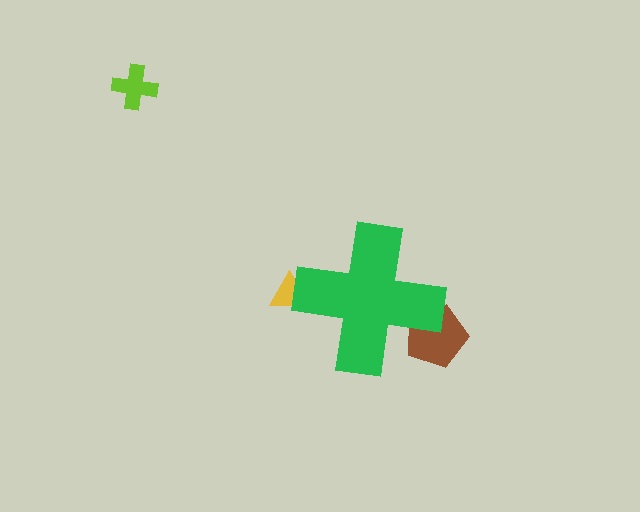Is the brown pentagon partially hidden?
Yes, the brown pentagon is partially hidden behind the green cross.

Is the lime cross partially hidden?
No, the lime cross is fully visible.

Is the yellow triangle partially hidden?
Yes, the yellow triangle is partially hidden behind the green cross.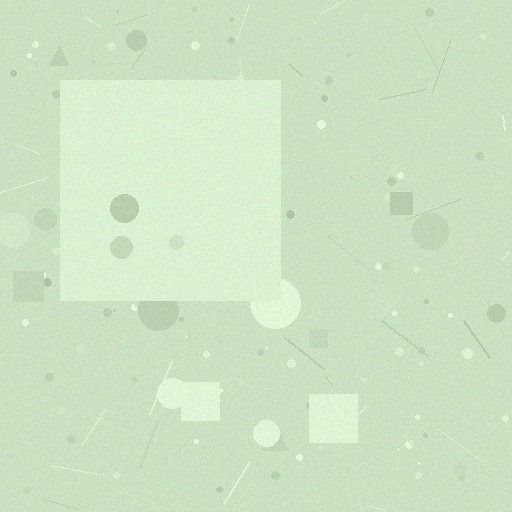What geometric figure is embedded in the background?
A square is embedded in the background.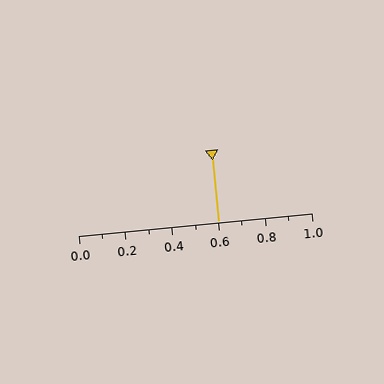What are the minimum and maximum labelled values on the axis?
The axis runs from 0.0 to 1.0.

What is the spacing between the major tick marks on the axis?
The major ticks are spaced 0.2 apart.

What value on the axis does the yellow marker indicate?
The marker indicates approximately 0.6.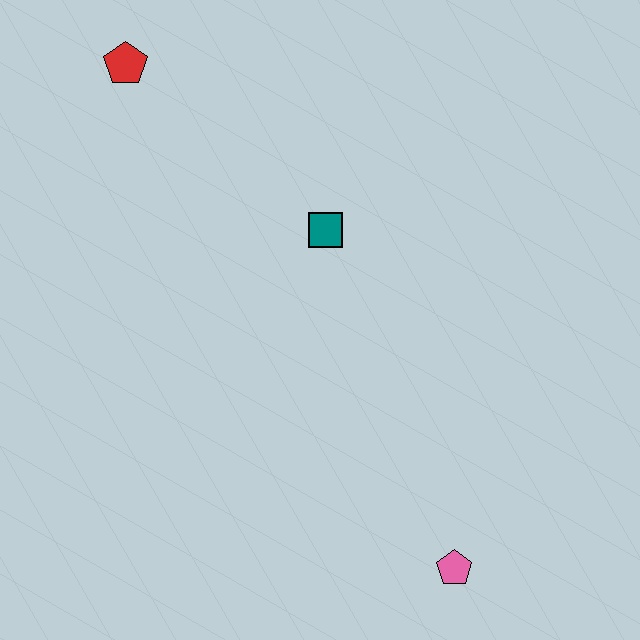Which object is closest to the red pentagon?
The teal square is closest to the red pentagon.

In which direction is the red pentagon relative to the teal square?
The red pentagon is to the left of the teal square.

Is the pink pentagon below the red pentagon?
Yes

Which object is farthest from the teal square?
The pink pentagon is farthest from the teal square.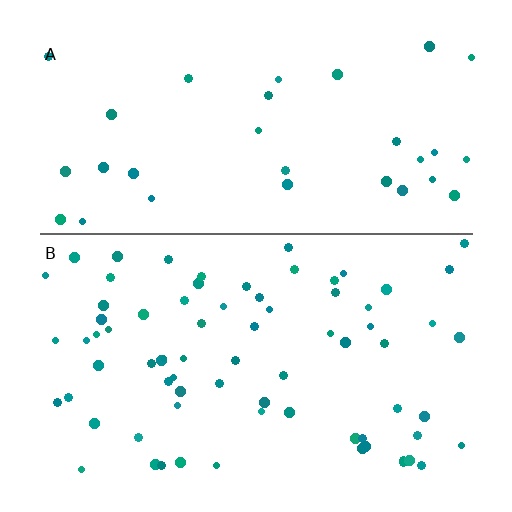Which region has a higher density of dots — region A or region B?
B (the bottom).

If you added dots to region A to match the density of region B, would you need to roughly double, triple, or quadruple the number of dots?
Approximately double.